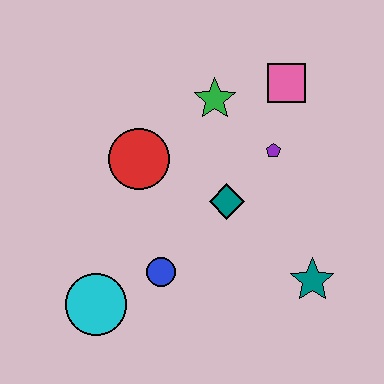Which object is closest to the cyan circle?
The blue circle is closest to the cyan circle.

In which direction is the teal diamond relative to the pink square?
The teal diamond is below the pink square.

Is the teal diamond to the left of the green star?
No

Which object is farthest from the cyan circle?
The pink square is farthest from the cyan circle.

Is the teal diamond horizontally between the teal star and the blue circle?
Yes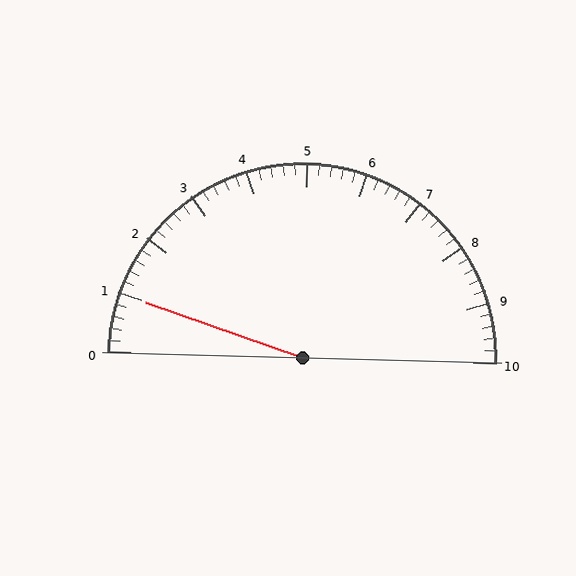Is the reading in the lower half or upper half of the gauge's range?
The reading is in the lower half of the range (0 to 10).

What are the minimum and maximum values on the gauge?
The gauge ranges from 0 to 10.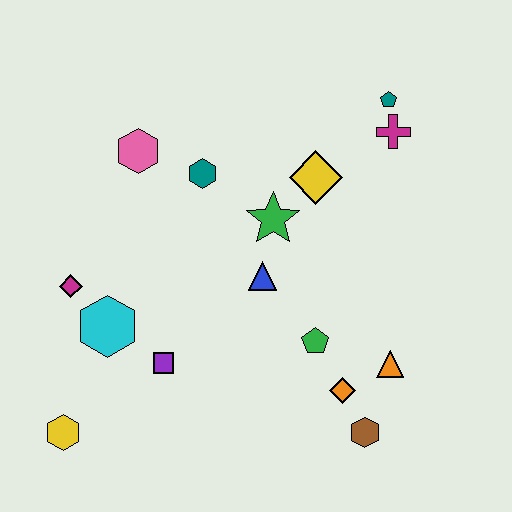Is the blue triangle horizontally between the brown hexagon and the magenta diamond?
Yes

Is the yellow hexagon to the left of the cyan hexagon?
Yes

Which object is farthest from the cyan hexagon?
The teal pentagon is farthest from the cyan hexagon.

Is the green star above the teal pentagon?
No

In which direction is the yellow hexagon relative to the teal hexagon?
The yellow hexagon is below the teal hexagon.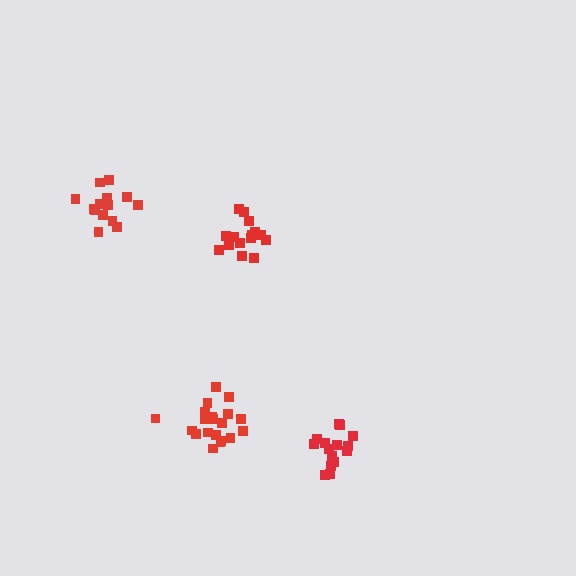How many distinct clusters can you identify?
There are 4 distinct clusters.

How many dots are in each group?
Group 1: 15 dots, Group 2: 15 dots, Group 3: 15 dots, Group 4: 20 dots (65 total).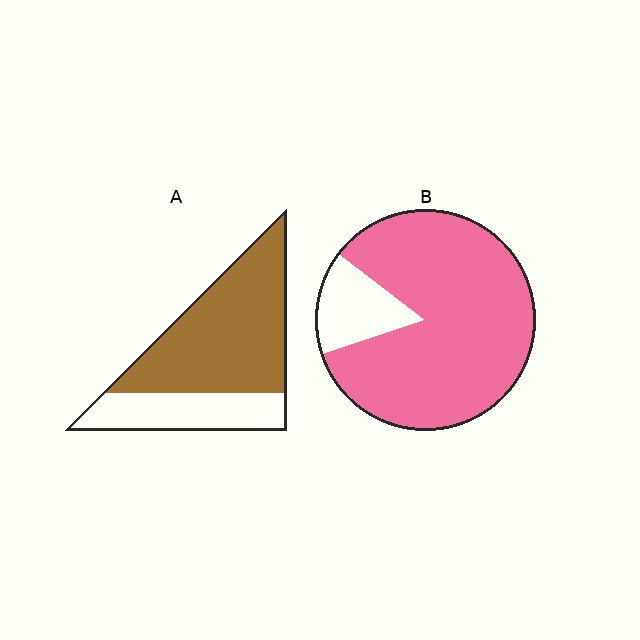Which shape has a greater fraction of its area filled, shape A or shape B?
Shape B.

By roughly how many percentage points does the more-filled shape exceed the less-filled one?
By roughly 15 percentage points (B over A).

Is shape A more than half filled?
Yes.